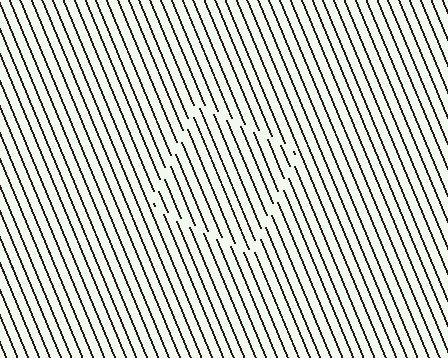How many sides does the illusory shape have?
4 sides — the line-ends trace a square.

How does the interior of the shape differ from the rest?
The interior of the shape contains the same grating, shifted by half a period — the contour is defined by the phase discontinuity where line-ends from the inner and outer gratings abut.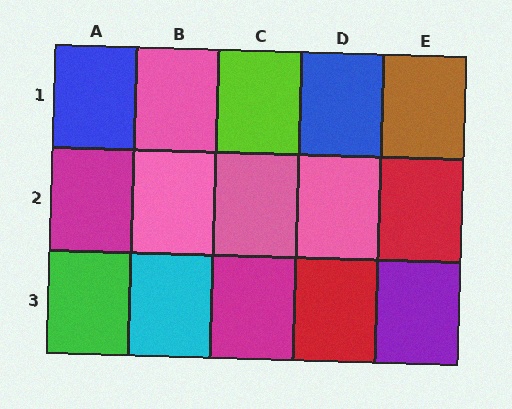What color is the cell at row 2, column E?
Red.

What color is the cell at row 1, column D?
Blue.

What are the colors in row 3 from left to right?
Green, cyan, magenta, red, purple.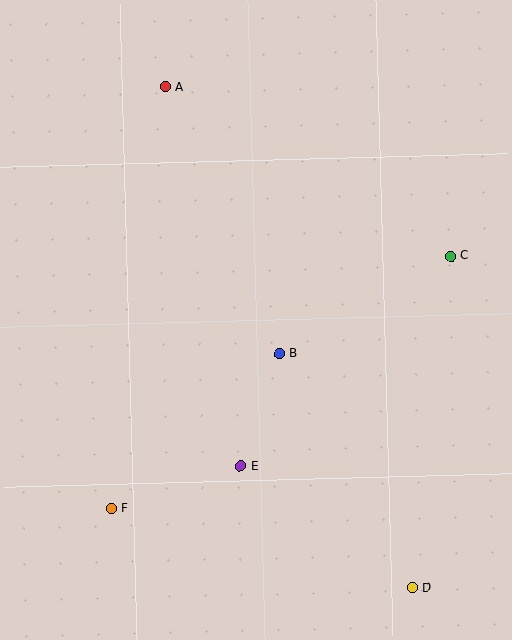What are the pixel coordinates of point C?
Point C is at (451, 256).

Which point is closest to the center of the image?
Point B at (279, 354) is closest to the center.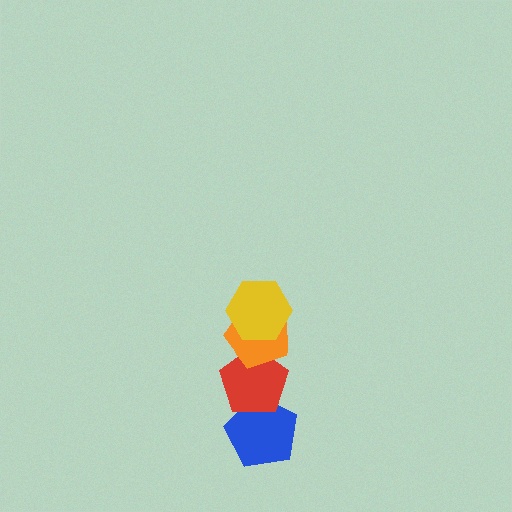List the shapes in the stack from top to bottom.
From top to bottom: the yellow hexagon, the orange pentagon, the red pentagon, the blue pentagon.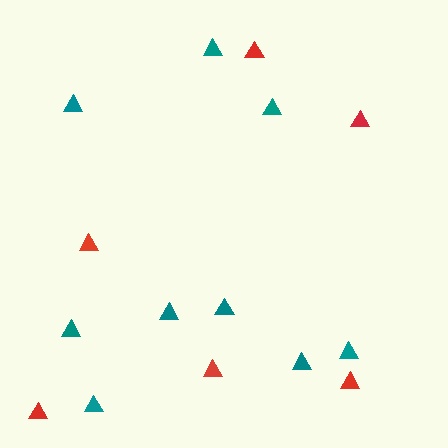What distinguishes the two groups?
There are 2 groups: one group of teal triangles (9) and one group of red triangles (6).